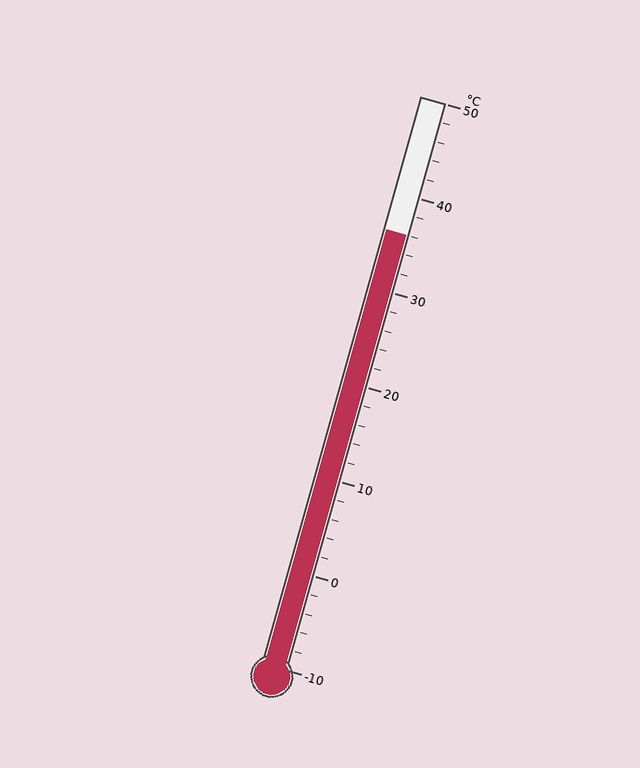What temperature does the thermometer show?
The thermometer shows approximately 36°C.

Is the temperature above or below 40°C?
The temperature is below 40°C.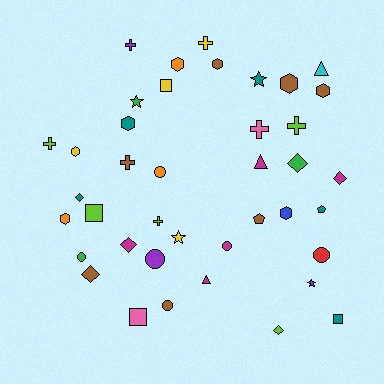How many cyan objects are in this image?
There is 1 cyan object.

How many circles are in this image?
There are 6 circles.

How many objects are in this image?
There are 40 objects.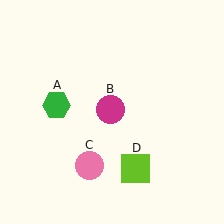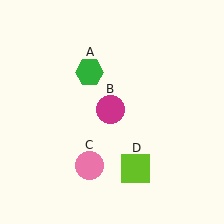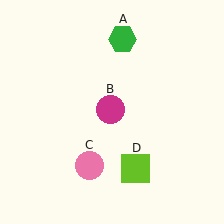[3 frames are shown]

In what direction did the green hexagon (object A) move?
The green hexagon (object A) moved up and to the right.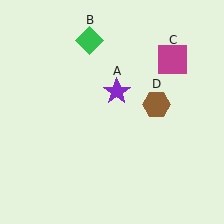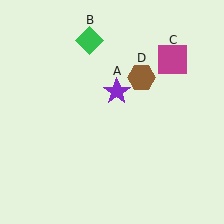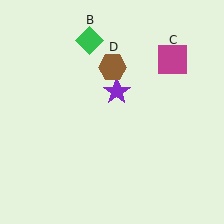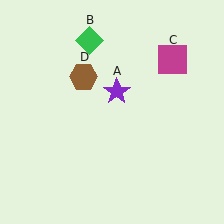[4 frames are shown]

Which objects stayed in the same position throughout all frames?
Purple star (object A) and green diamond (object B) and magenta square (object C) remained stationary.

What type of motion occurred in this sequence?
The brown hexagon (object D) rotated counterclockwise around the center of the scene.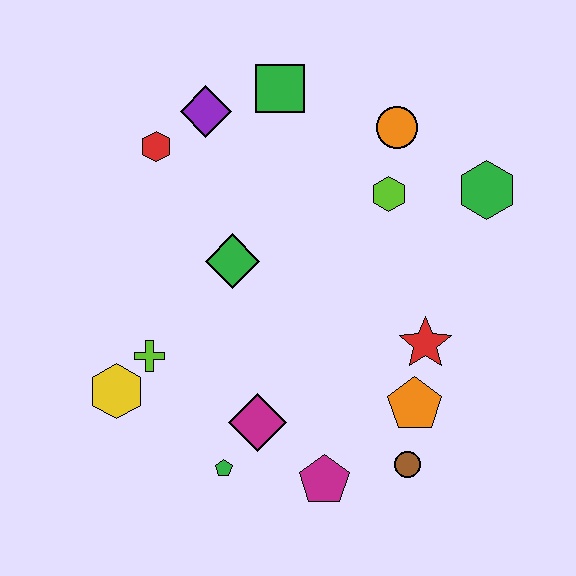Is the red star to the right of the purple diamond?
Yes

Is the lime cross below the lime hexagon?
Yes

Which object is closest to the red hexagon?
The purple diamond is closest to the red hexagon.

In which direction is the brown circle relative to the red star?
The brown circle is below the red star.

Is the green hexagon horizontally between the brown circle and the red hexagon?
No